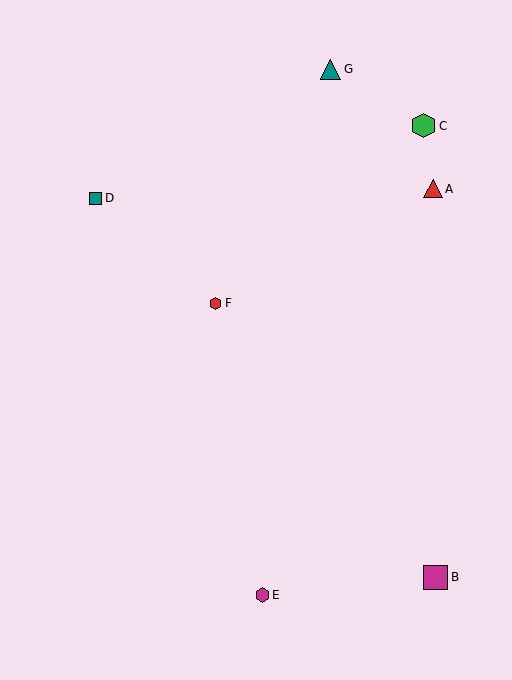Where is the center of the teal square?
The center of the teal square is at (96, 198).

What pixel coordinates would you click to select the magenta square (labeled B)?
Click at (436, 577) to select the magenta square B.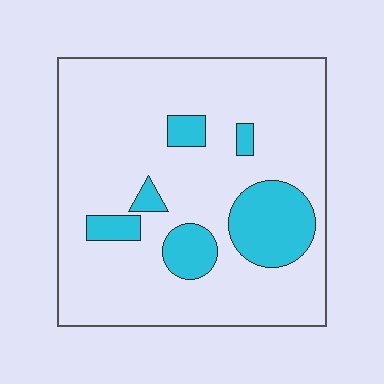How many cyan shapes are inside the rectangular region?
6.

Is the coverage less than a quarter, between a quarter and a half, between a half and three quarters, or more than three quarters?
Less than a quarter.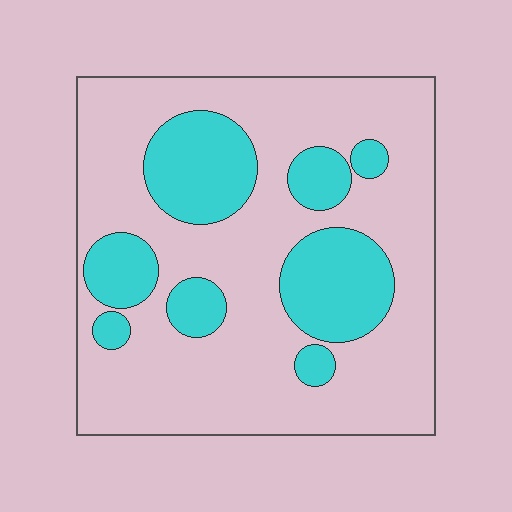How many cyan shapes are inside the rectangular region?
8.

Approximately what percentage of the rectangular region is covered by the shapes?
Approximately 25%.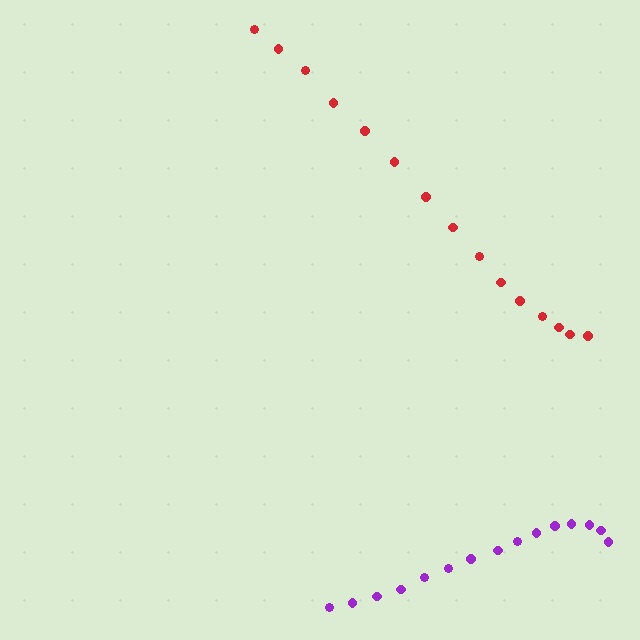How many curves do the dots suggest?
There are 2 distinct paths.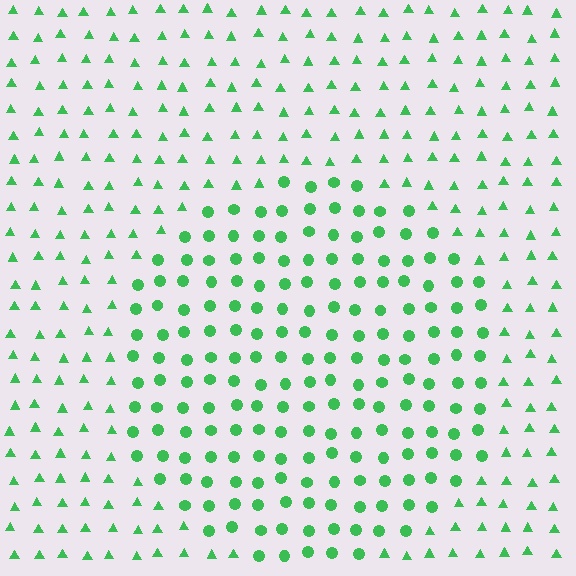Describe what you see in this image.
The image is filled with small green elements arranged in a uniform grid. A circle-shaped region contains circles, while the surrounding area contains triangles. The boundary is defined purely by the change in element shape.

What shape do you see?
I see a circle.